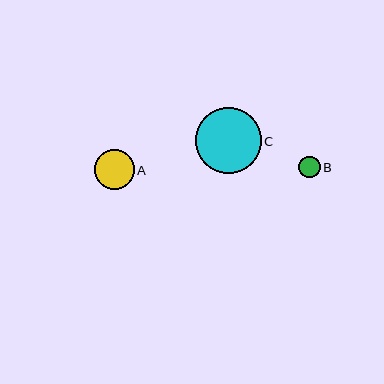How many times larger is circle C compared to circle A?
Circle C is approximately 1.7 times the size of circle A.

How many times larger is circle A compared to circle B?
Circle A is approximately 1.9 times the size of circle B.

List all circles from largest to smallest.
From largest to smallest: C, A, B.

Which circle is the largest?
Circle C is the largest with a size of approximately 66 pixels.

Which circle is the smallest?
Circle B is the smallest with a size of approximately 21 pixels.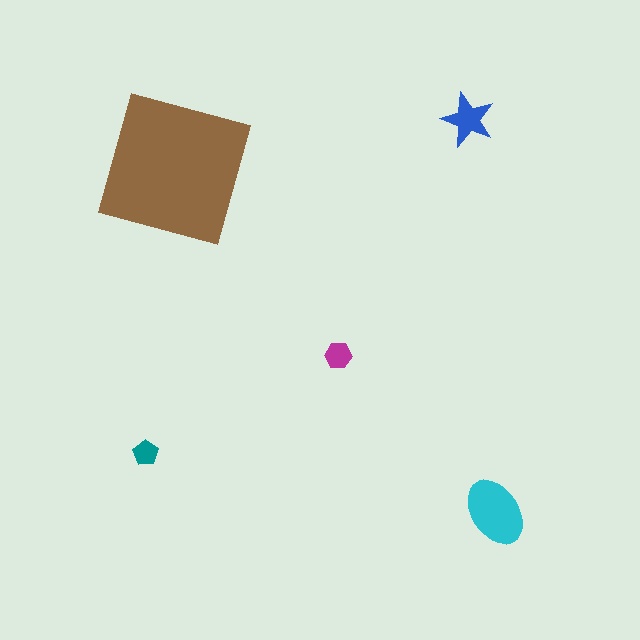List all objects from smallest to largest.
The teal pentagon, the magenta hexagon, the blue star, the cyan ellipse, the brown square.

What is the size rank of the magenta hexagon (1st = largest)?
4th.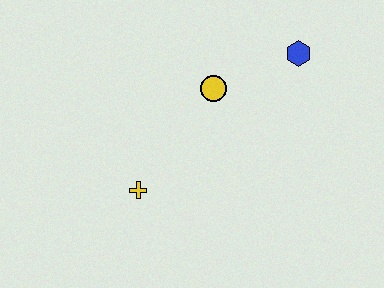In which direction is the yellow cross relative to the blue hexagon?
The yellow cross is to the left of the blue hexagon.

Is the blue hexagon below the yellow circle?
No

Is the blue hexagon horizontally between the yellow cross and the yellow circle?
No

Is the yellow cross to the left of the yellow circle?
Yes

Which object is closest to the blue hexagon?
The yellow circle is closest to the blue hexagon.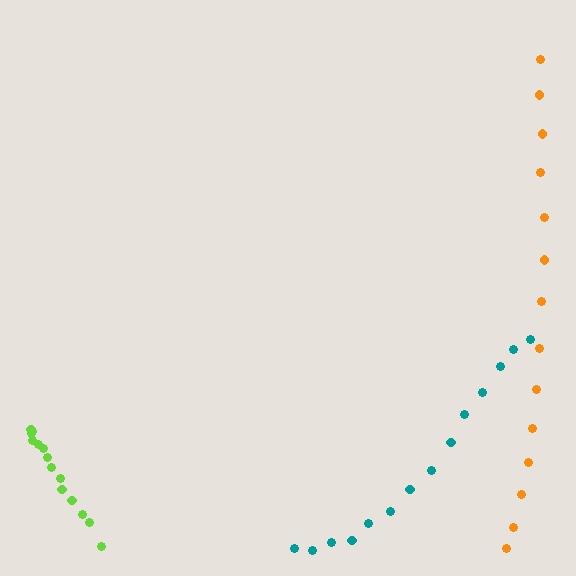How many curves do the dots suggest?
There are 3 distinct paths.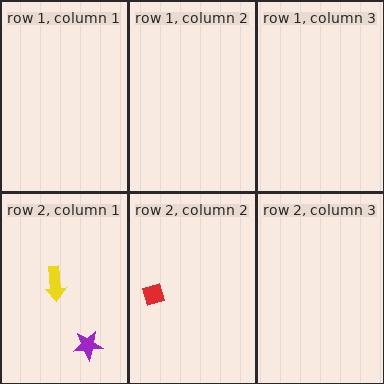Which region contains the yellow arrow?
The row 2, column 1 region.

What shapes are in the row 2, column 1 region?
The yellow arrow, the purple star.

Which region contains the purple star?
The row 2, column 1 region.